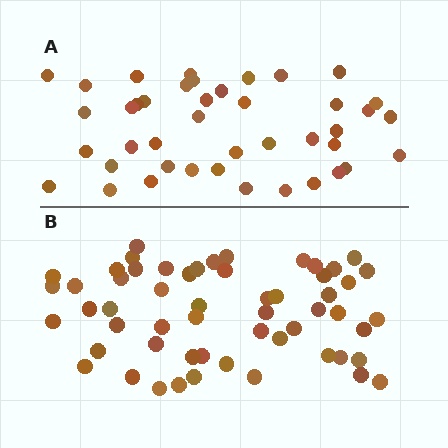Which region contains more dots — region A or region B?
Region B (the bottom region) has more dots.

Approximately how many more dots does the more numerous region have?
Region B has approximately 15 more dots than region A.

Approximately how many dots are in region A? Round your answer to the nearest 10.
About 40 dots. (The exact count is 42, which rounds to 40.)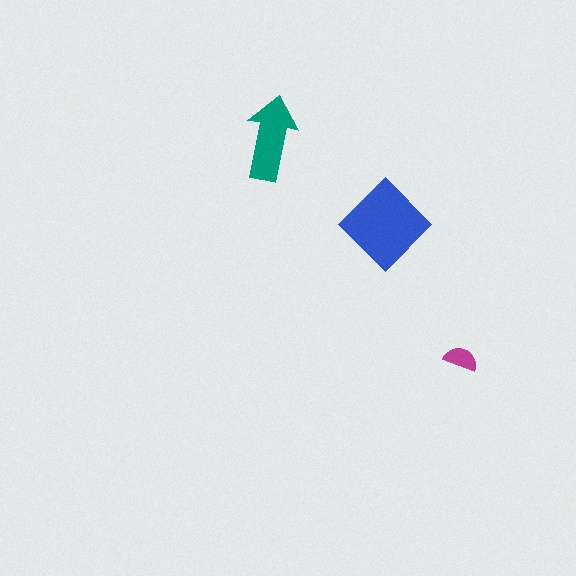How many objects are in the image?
There are 3 objects in the image.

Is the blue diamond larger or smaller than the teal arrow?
Larger.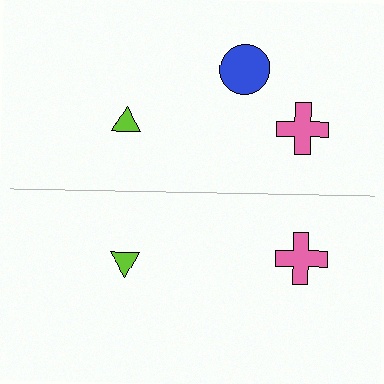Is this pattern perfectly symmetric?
No, the pattern is not perfectly symmetric. A blue circle is missing from the bottom side.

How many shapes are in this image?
There are 5 shapes in this image.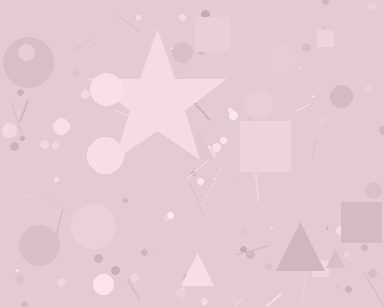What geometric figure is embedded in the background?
A star is embedded in the background.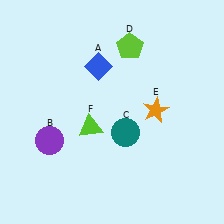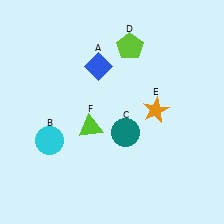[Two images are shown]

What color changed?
The circle (B) changed from purple in Image 1 to cyan in Image 2.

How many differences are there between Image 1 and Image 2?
There is 1 difference between the two images.